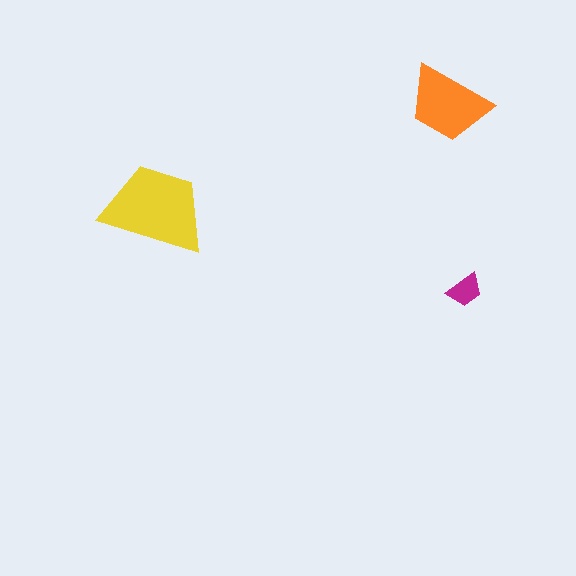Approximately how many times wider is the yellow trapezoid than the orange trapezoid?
About 1.5 times wider.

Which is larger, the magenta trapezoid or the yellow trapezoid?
The yellow one.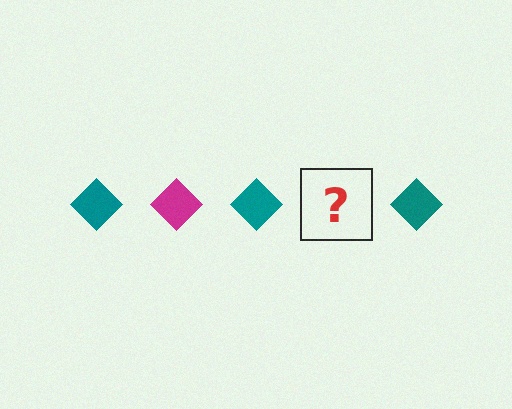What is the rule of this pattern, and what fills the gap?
The rule is that the pattern cycles through teal, magenta diamonds. The gap should be filled with a magenta diamond.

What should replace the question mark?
The question mark should be replaced with a magenta diamond.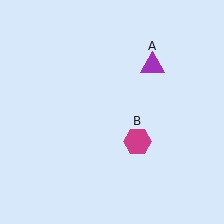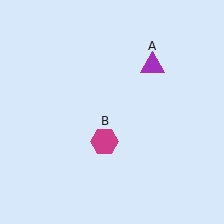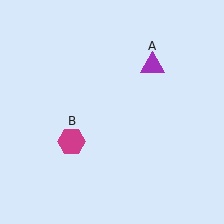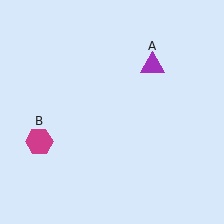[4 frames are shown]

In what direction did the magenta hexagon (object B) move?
The magenta hexagon (object B) moved left.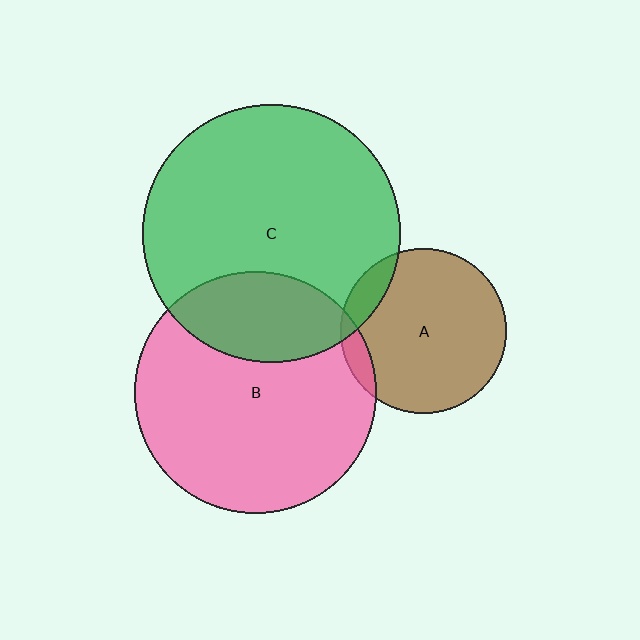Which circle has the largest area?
Circle C (green).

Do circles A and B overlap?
Yes.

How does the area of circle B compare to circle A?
Approximately 2.1 times.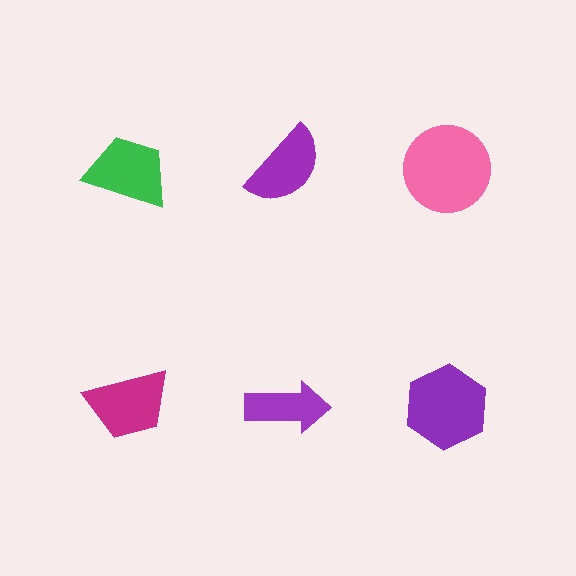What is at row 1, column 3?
A pink circle.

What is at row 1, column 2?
A purple semicircle.